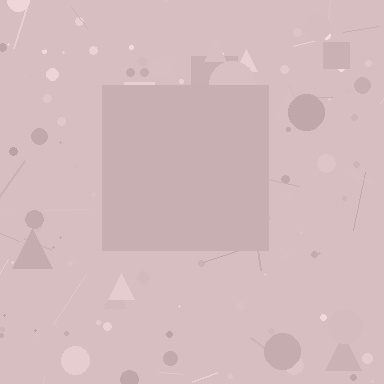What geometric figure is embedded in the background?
A square is embedded in the background.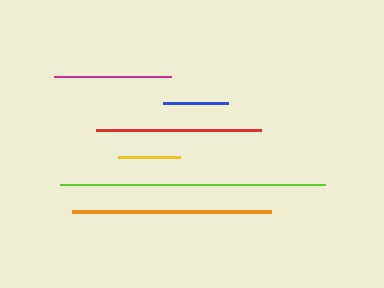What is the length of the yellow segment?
The yellow segment is approximately 62 pixels long.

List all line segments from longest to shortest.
From longest to shortest: lime, orange, red, magenta, blue, yellow.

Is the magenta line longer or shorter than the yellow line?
The magenta line is longer than the yellow line.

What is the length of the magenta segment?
The magenta segment is approximately 117 pixels long.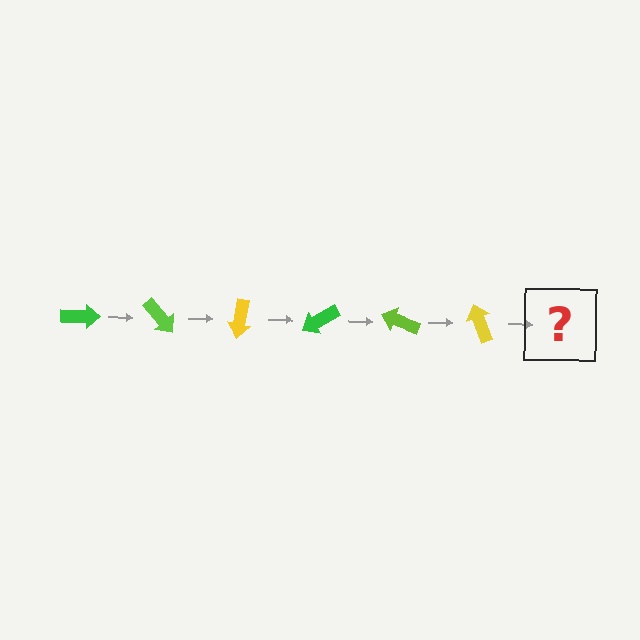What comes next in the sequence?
The next element should be a green arrow, rotated 300 degrees from the start.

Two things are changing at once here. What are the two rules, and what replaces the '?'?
The two rules are that it rotates 50 degrees each step and the color cycles through green, lime, and yellow. The '?' should be a green arrow, rotated 300 degrees from the start.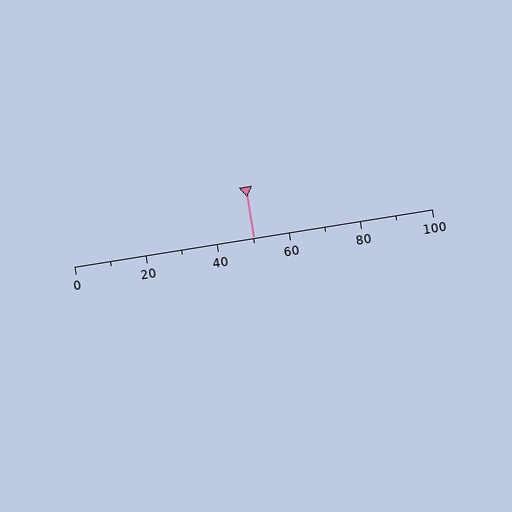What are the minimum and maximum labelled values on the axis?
The axis runs from 0 to 100.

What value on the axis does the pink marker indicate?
The marker indicates approximately 50.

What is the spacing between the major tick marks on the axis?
The major ticks are spaced 20 apart.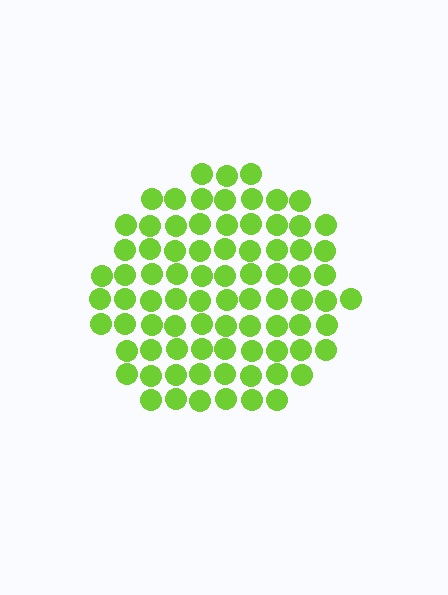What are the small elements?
The small elements are circles.